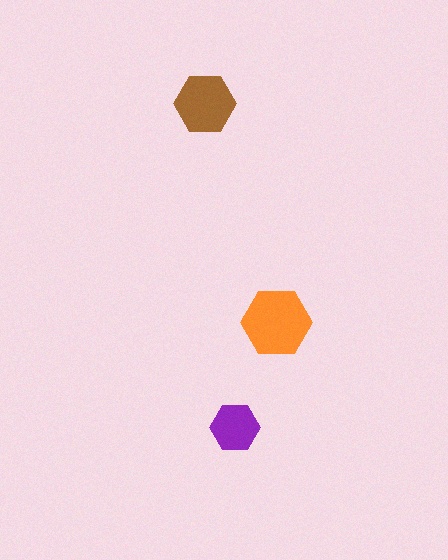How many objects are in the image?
There are 3 objects in the image.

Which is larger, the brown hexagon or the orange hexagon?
The orange one.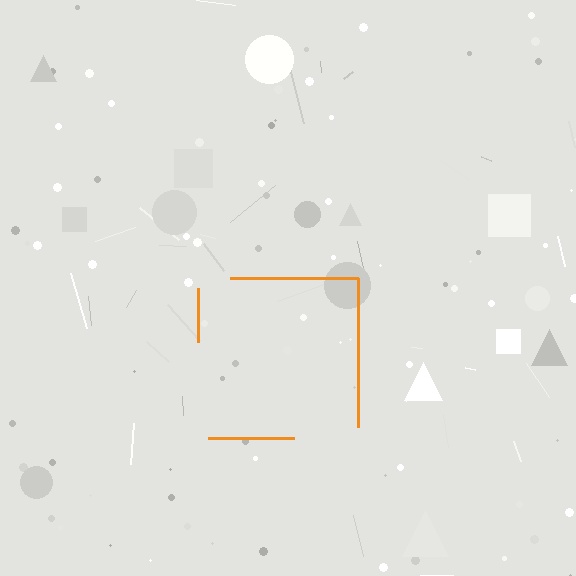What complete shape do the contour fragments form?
The contour fragments form a square.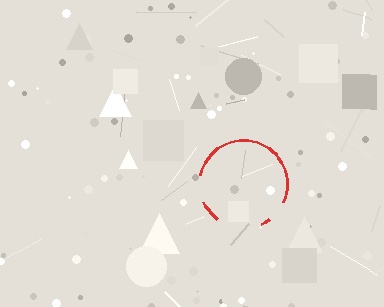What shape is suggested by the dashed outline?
The dashed outline suggests a circle.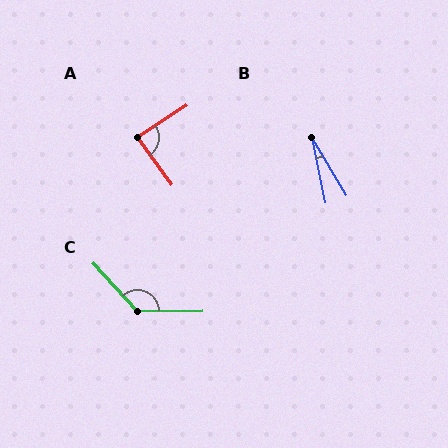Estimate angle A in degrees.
Approximately 88 degrees.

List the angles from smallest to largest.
B (20°), A (88°), C (132°).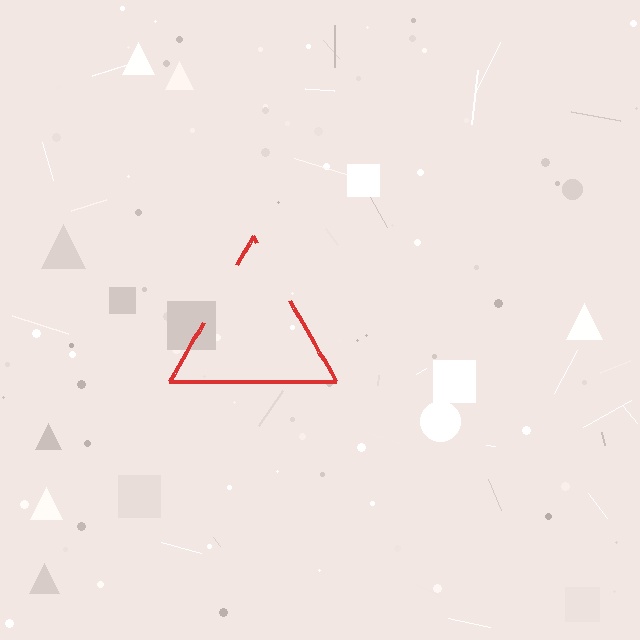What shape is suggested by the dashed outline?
The dashed outline suggests a triangle.